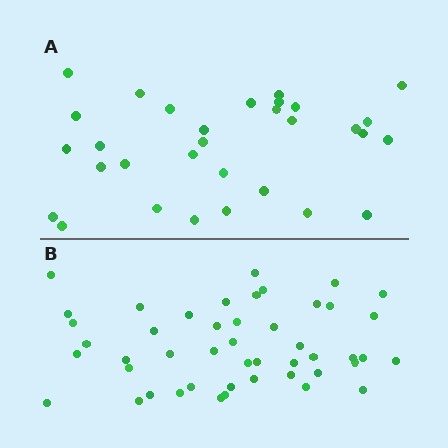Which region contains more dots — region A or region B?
Region B (the bottom region) has more dots.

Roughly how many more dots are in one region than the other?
Region B has approximately 15 more dots than region A.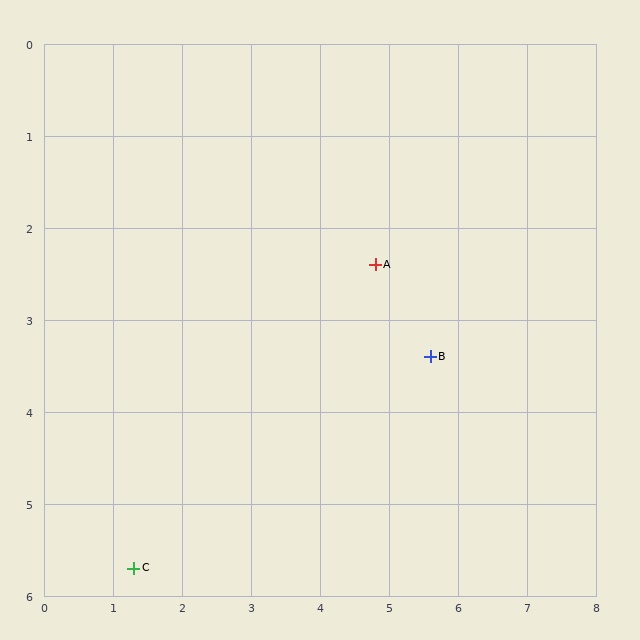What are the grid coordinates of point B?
Point B is at approximately (5.6, 3.4).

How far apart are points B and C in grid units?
Points B and C are about 4.9 grid units apart.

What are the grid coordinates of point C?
Point C is at approximately (1.3, 5.7).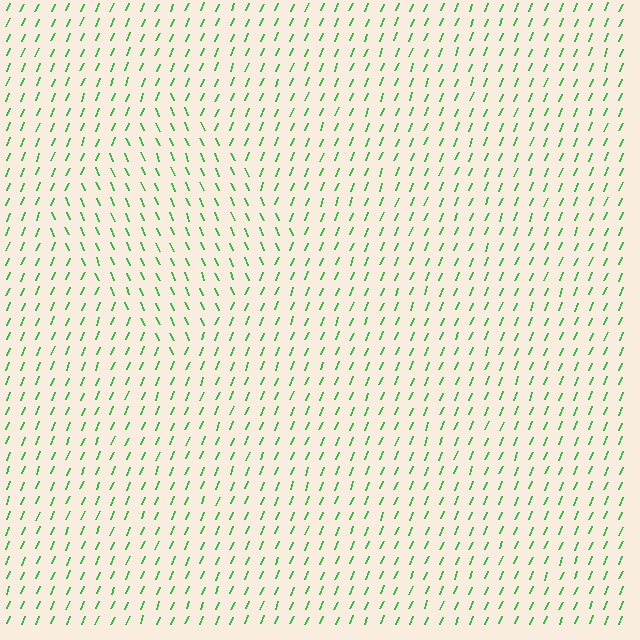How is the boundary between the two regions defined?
The boundary is defined purely by a change in line orientation (approximately 45 degrees difference). All lines are the same color and thickness.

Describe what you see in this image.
The image is filled with small green line segments. A diamond region in the image has lines oriented differently from the surrounding lines, creating a visible texture boundary.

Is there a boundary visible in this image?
Yes, there is a texture boundary formed by a change in line orientation.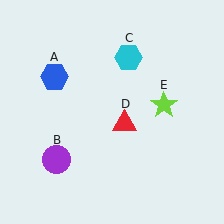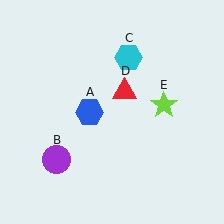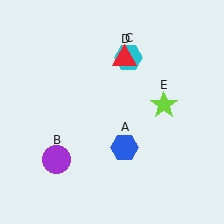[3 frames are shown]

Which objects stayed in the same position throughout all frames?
Purple circle (object B) and cyan hexagon (object C) and lime star (object E) remained stationary.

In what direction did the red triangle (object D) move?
The red triangle (object D) moved up.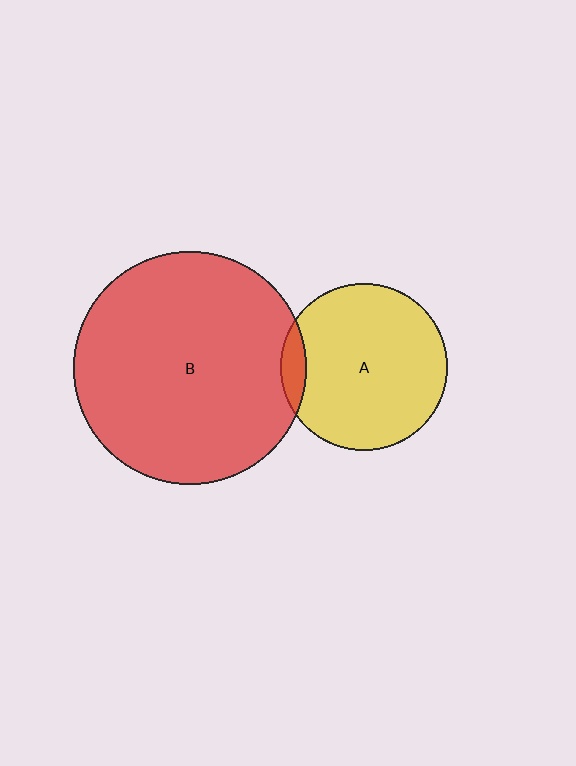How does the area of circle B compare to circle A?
Approximately 1.9 times.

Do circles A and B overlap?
Yes.